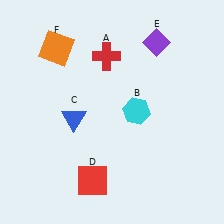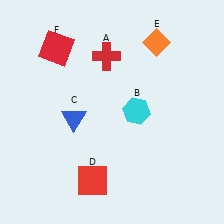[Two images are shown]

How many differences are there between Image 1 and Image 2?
There are 2 differences between the two images.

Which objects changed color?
E changed from purple to orange. F changed from orange to red.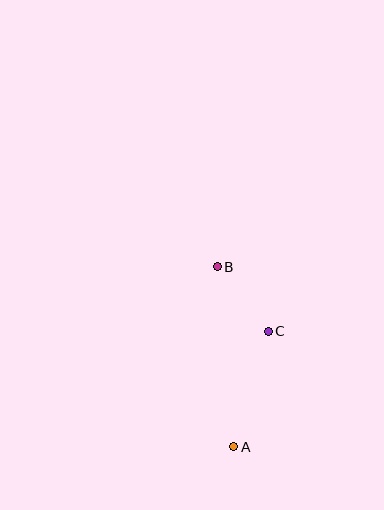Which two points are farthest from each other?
Points A and B are farthest from each other.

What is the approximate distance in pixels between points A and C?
The distance between A and C is approximately 120 pixels.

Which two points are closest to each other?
Points B and C are closest to each other.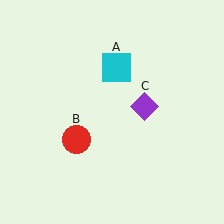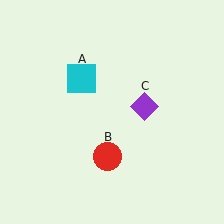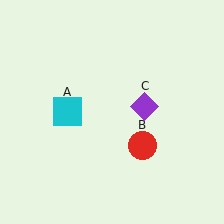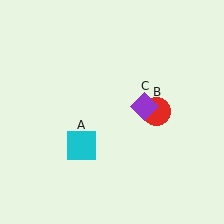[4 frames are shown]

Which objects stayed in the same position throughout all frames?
Purple diamond (object C) remained stationary.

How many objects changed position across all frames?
2 objects changed position: cyan square (object A), red circle (object B).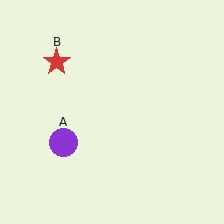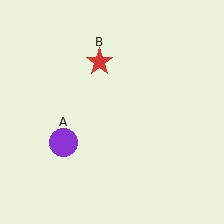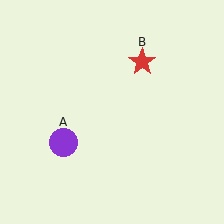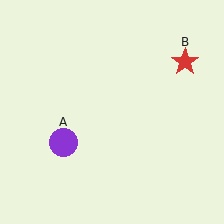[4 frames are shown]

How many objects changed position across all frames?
1 object changed position: red star (object B).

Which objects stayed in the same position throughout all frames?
Purple circle (object A) remained stationary.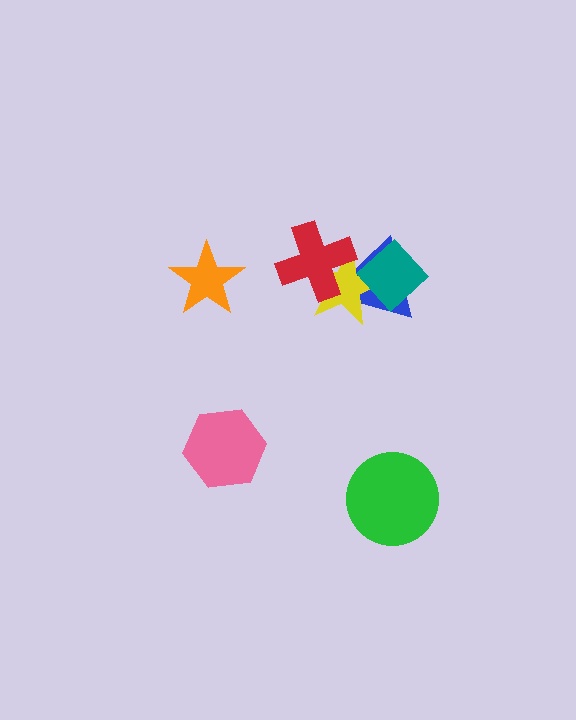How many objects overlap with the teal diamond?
2 objects overlap with the teal diamond.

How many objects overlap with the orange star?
0 objects overlap with the orange star.